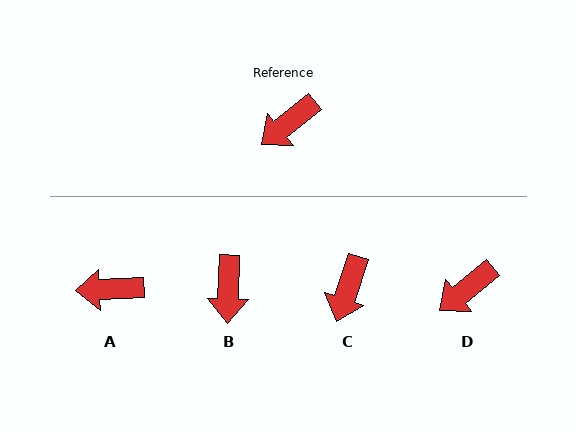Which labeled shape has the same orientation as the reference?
D.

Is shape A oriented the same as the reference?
No, it is off by about 36 degrees.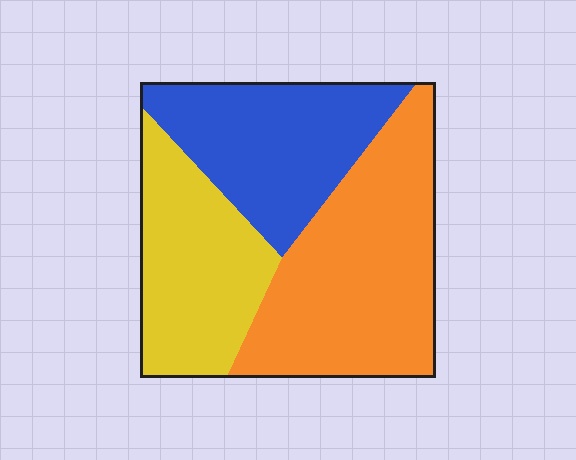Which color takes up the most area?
Orange, at roughly 40%.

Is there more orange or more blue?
Orange.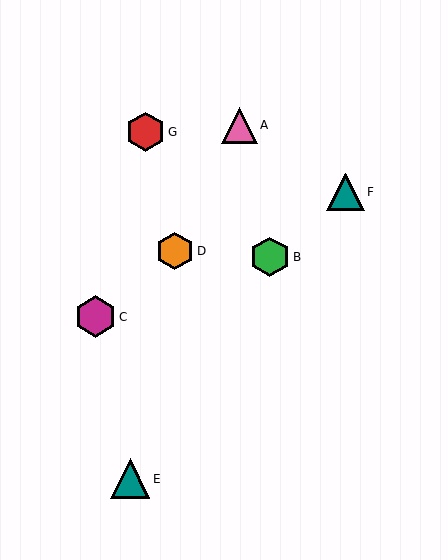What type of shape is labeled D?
Shape D is an orange hexagon.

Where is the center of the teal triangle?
The center of the teal triangle is at (130, 479).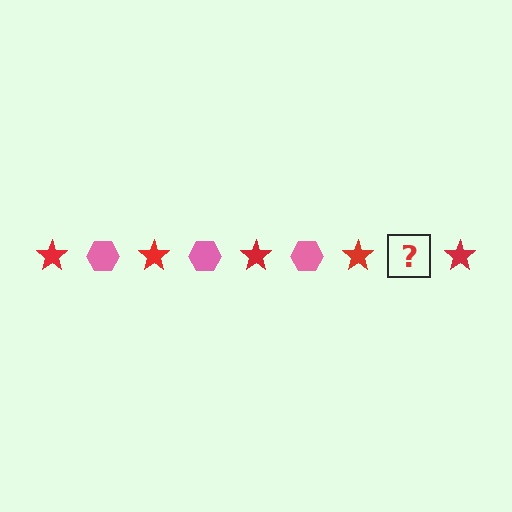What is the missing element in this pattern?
The missing element is a pink hexagon.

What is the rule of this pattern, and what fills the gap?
The rule is that the pattern alternates between red star and pink hexagon. The gap should be filled with a pink hexagon.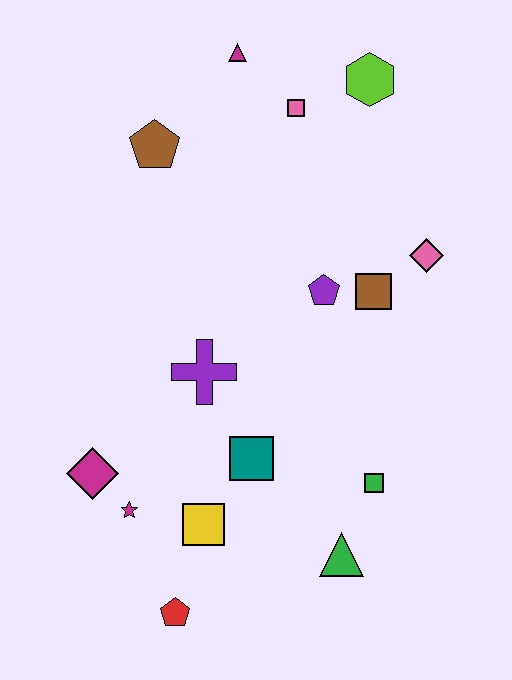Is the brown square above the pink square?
No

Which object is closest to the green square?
The green triangle is closest to the green square.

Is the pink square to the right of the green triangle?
No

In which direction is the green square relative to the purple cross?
The green square is to the right of the purple cross.